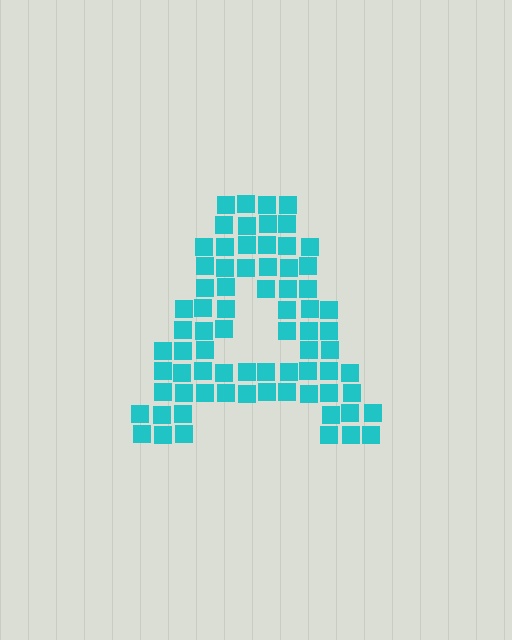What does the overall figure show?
The overall figure shows the letter A.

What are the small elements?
The small elements are squares.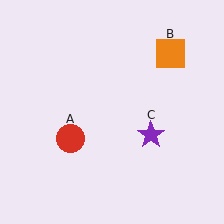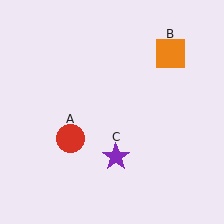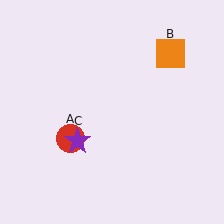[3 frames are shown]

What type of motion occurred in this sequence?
The purple star (object C) rotated clockwise around the center of the scene.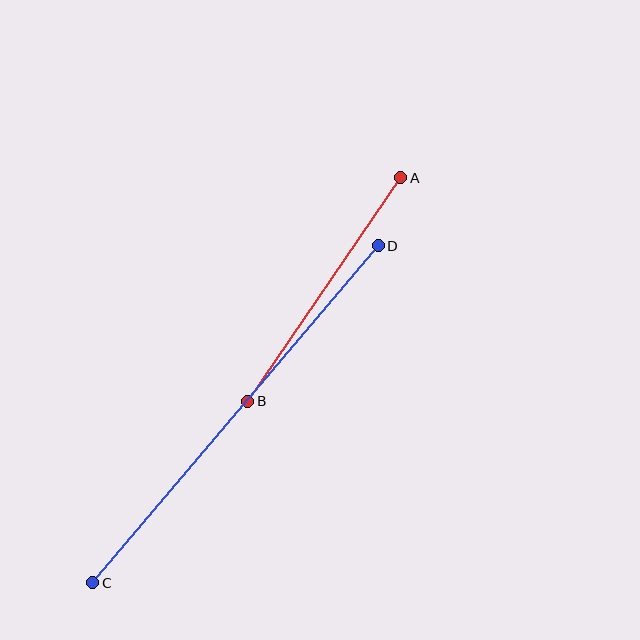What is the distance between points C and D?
The distance is approximately 442 pixels.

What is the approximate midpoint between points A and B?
The midpoint is at approximately (324, 290) pixels.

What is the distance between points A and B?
The distance is approximately 271 pixels.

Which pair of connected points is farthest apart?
Points C and D are farthest apart.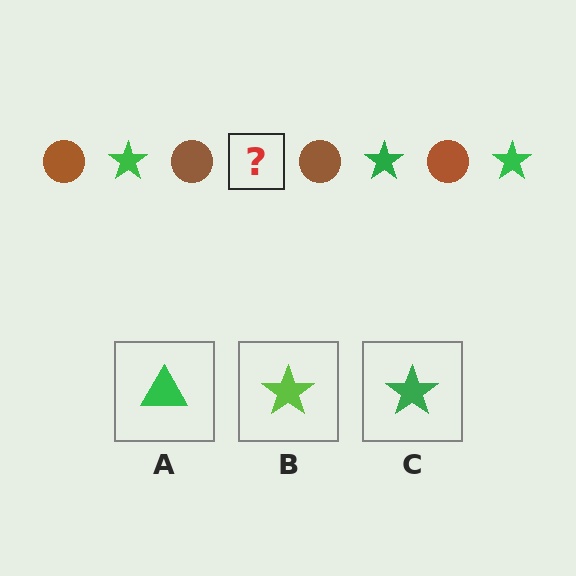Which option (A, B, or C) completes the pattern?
C.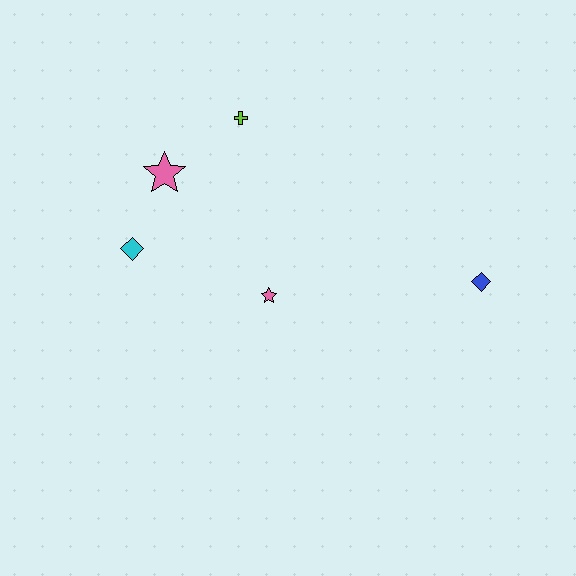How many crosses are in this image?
There is 1 cross.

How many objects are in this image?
There are 5 objects.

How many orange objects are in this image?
There are no orange objects.